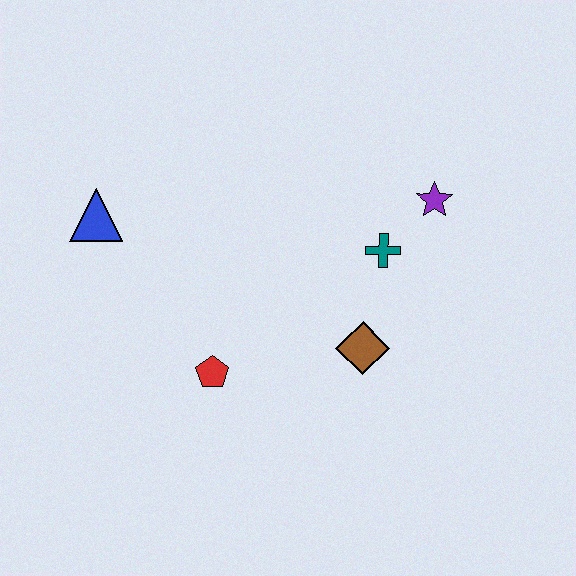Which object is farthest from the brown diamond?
The blue triangle is farthest from the brown diamond.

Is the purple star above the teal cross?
Yes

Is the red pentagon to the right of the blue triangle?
Yes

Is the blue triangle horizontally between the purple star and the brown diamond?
No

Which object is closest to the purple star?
The teal cross is closest to the purple star.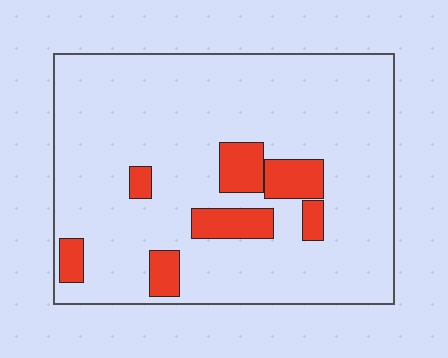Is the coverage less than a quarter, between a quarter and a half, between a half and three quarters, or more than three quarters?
Less than a quarter.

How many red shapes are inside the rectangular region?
7.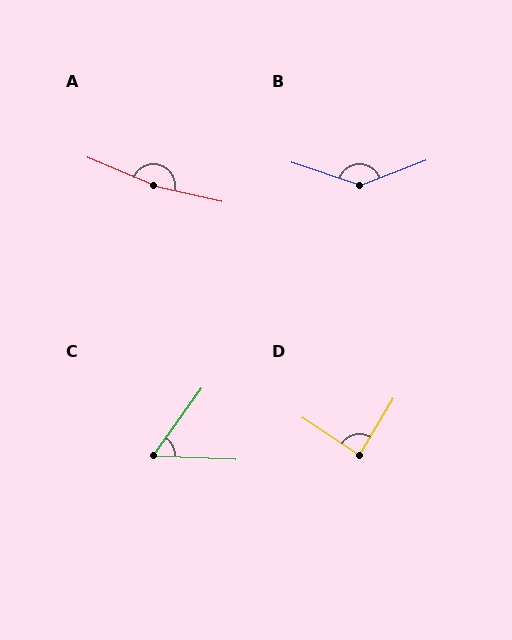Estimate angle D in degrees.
Approximately 87 degrees.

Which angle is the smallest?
C, at approximately 56 degrees.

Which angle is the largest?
A, at approximately 170 degrees.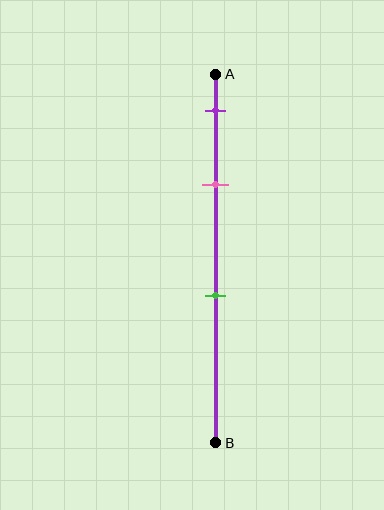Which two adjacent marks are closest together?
The purple and pink marks are the closest adjacent pair.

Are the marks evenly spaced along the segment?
No, the marks are not evenly spaced.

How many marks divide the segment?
There are 3 marks dividing the segment.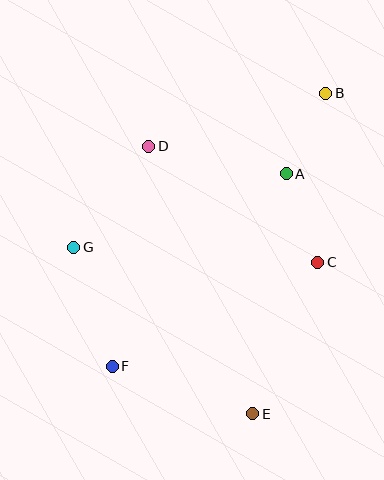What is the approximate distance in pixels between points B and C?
The distance between B and C is approximately 169 pixels.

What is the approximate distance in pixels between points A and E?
The distance between A and E is approximately 242 pixels.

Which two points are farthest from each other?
Points B and F are farthest from each other.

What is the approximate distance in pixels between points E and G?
The distance between E and G is approximately 245 pixels.